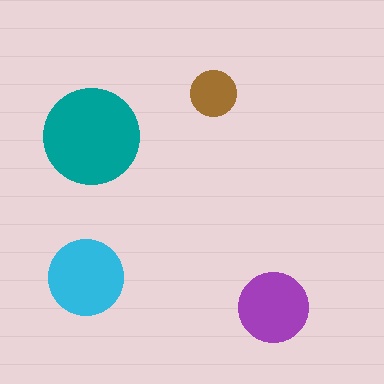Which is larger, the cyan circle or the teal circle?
The teal one.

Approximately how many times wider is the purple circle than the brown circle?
About 1.5 times wider.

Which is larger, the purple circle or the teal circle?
The teal one.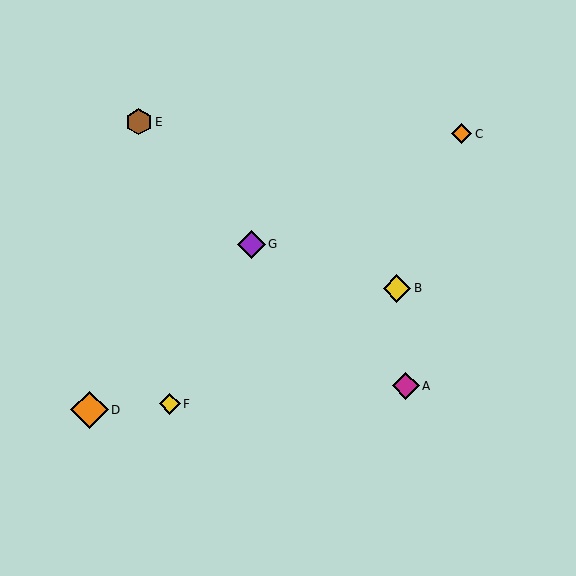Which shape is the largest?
The orange diamond (labeled D) is the largest.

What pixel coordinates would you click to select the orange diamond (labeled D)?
Click at (89, 410) to select the orange diamond D.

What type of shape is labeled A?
Shape A is a magenta diamond.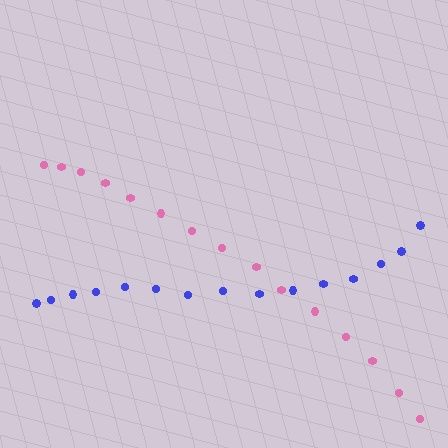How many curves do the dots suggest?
There are 2 distinct paths.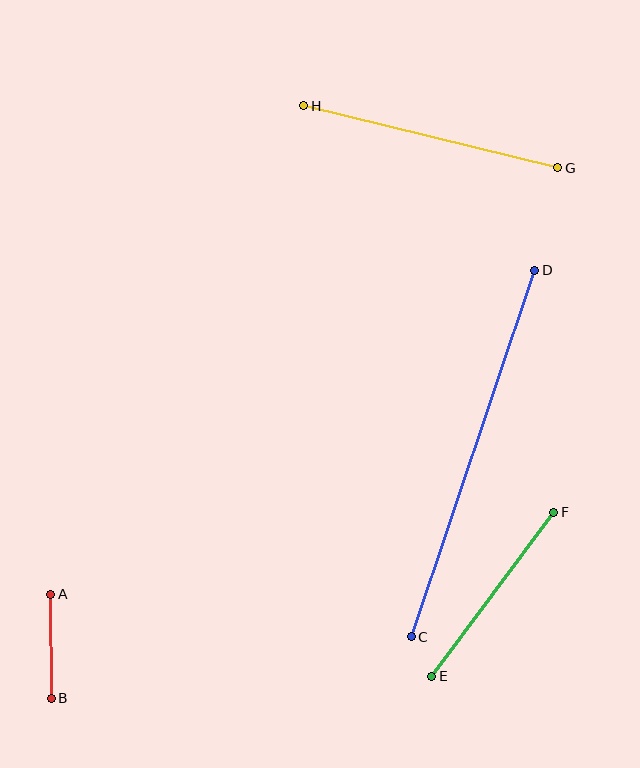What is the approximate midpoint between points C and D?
The midpoint is at approximately (473, 453) pixels.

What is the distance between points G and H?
The distance is approximately 261 pixels.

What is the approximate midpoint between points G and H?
The midpoint is at approximately (431, 137) pixels.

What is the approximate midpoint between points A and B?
The midpoint is at approximately (51, 646) pixels.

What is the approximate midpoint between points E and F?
The midpoint is at approximately (493, 594) pixels.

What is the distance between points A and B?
The distance is approximately 104 pixels.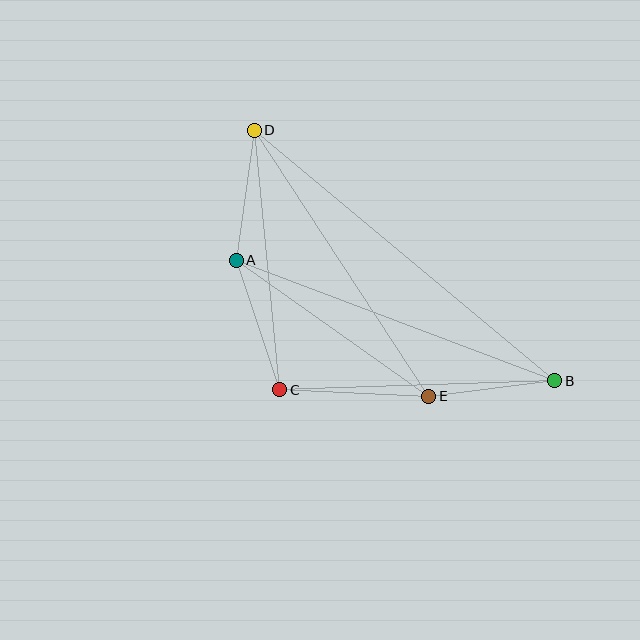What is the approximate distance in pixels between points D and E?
The distance between D and E is approximately 318 pixels.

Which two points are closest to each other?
Points B and E are closest to each other.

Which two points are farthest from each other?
Points B and D are farthest from each other.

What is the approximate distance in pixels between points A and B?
The distance between A and B is approximately 341 pixels.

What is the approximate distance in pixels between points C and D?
The distance between C and D is approximately 261 pixels.